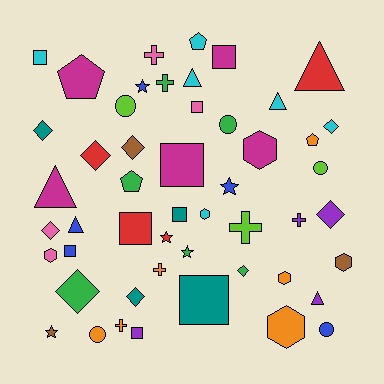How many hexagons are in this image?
There are 6 hexagons.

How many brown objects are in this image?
There are 3 brown objects.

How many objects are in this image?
There are 50 objects.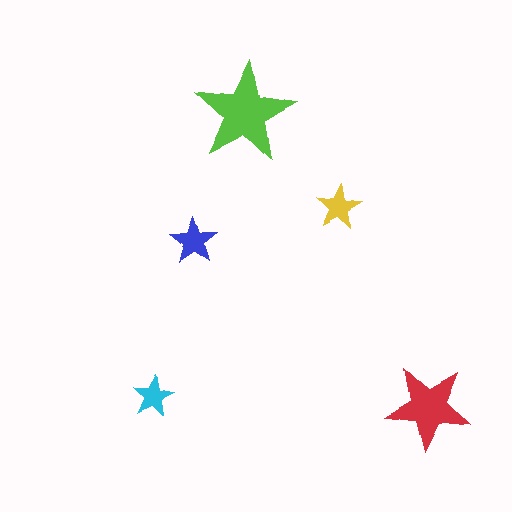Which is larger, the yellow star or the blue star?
The blue one.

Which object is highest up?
The lime star is topmost.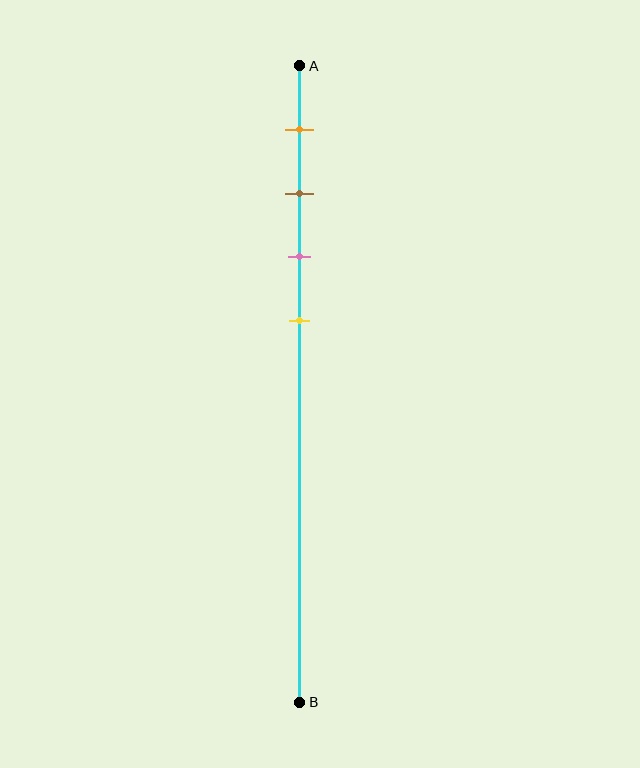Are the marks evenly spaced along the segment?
Yes, the marks are approximately evenly spaced.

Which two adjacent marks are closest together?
The brown and pink marks are the closest adjacent pair.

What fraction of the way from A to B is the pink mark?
The pink mark is approximately 30% (0.3) of the way from A to B.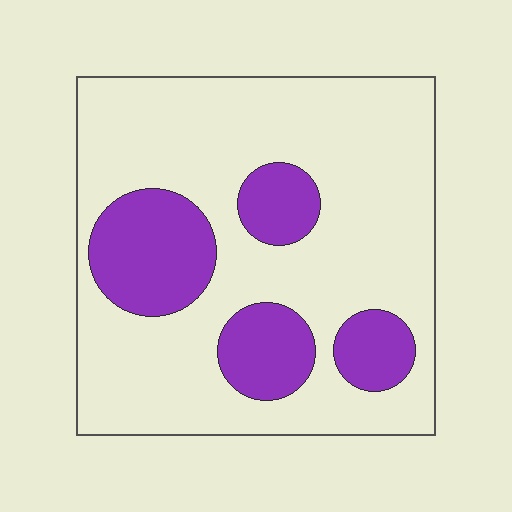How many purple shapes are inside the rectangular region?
4.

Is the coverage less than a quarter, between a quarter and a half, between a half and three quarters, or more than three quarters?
Less than a quarter.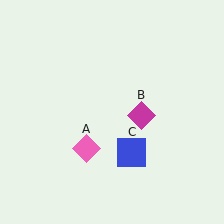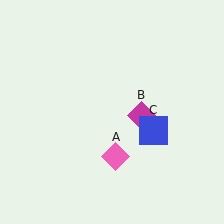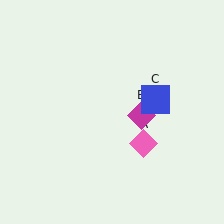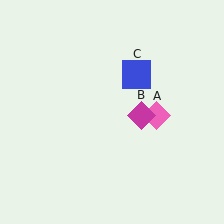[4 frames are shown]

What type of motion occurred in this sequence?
The pink diamond (object A), blue square (object C) rotated counterclockwise around the center of the scene.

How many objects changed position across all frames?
2 objects changed position: pink diamond (object A), blue square (object C).